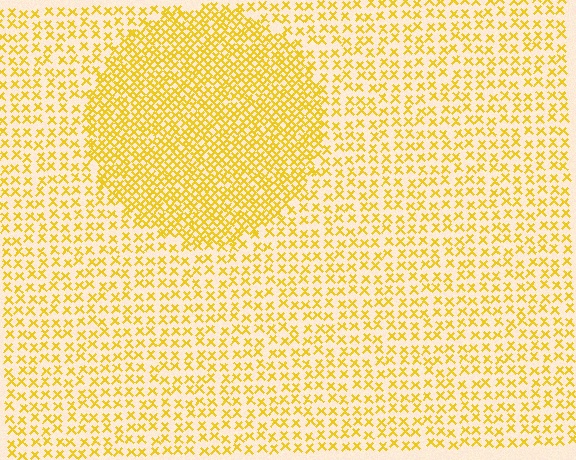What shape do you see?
I see a circle.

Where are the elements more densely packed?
The elements are more densely packed inside the circle boundary.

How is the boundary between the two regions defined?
The boundary is defined by a change in element density (approximately 2.1x ratio). All elements are the same color, size, and shape.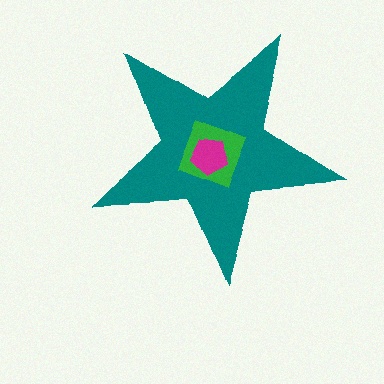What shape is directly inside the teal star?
The green diamond.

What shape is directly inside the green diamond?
The magenta pentagon.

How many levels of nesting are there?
3.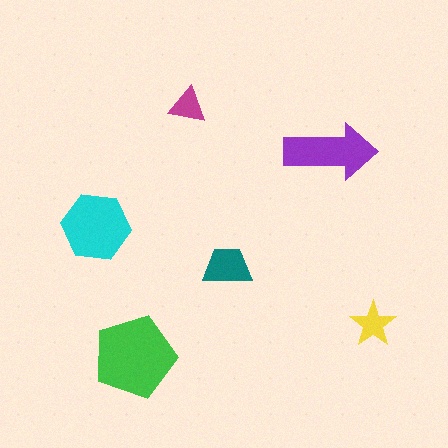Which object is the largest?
The green pentagon.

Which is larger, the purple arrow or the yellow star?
The purple arrow.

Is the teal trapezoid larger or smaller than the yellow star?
Larger.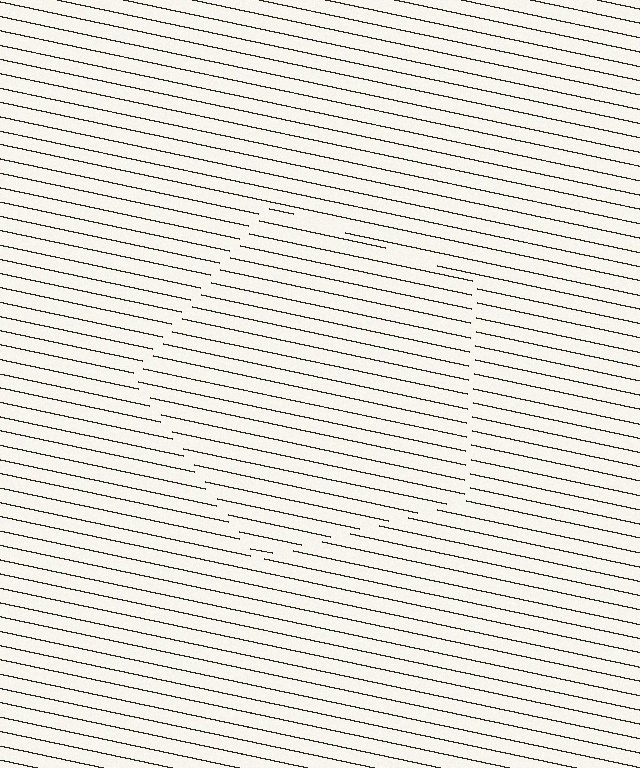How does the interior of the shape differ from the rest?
The interior of the shape contains the same grating, shifted by half a period — the contour is defined by the phase discontinuity where line-ends from the inner and outer gratings abut.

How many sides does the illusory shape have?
5 sides — the line-ends trace a pentagon.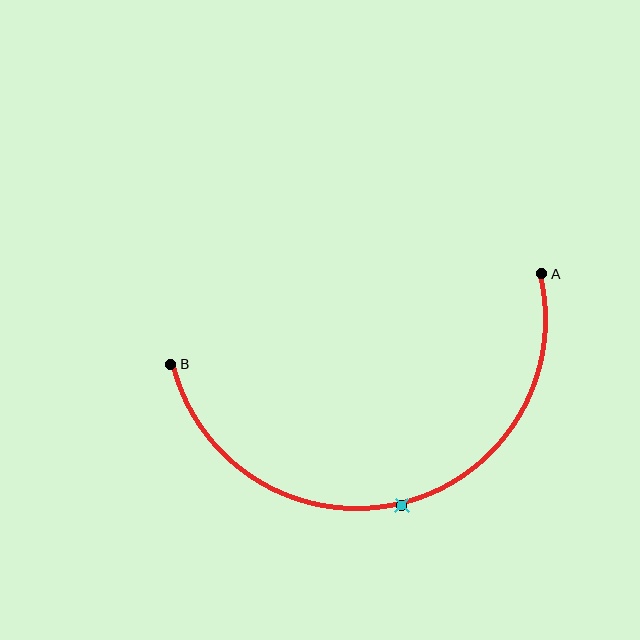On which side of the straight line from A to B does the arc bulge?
The arc bulges below the straight line connecting A and B.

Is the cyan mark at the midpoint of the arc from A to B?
Yes. The cyan mark lies on the arc at equal arc-length from both A and B — it is the arc midpoint.